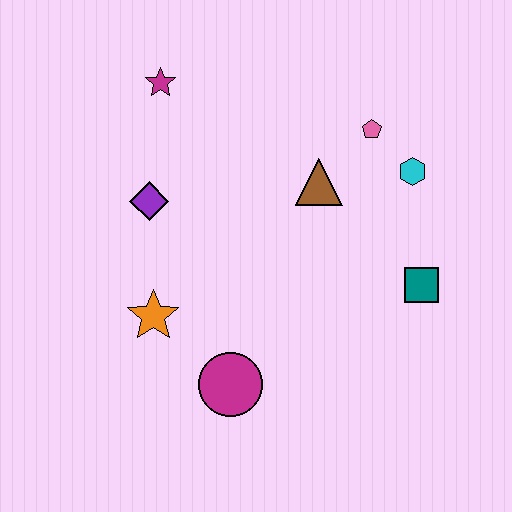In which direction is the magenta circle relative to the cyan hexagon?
The magenta circle is below the cyan hexagon.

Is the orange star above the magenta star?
No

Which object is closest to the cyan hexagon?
The pink pentagon is closest to the cyan hexagon.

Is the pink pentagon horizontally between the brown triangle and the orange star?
No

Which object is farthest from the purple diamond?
The teal square is farthest from the purple diamond.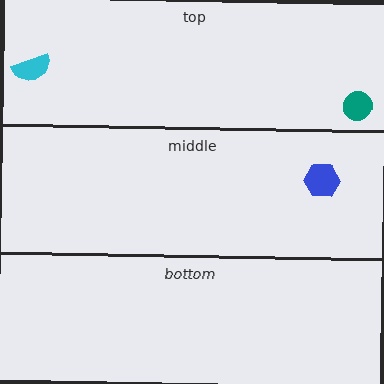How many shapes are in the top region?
2.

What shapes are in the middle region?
The blue hexagon.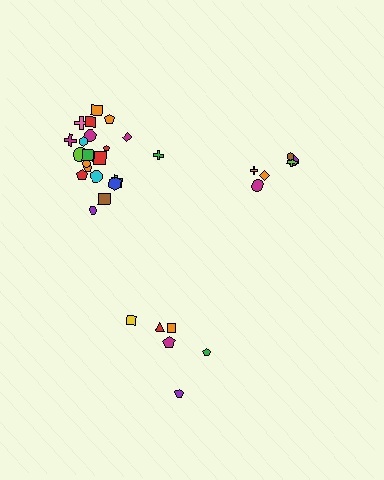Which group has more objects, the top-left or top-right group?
The top-left group.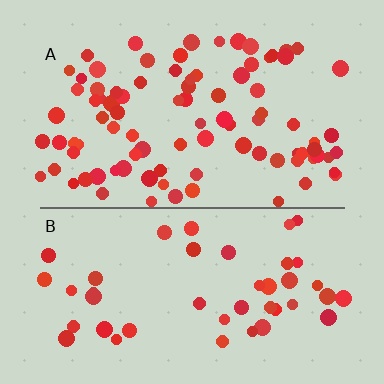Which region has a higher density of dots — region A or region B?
A (the top).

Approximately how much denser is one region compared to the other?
Approximately 2.0× — region A over region B.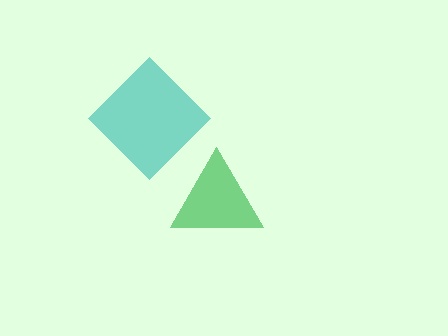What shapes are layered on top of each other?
The layered shapes are: a teal diamond, a green triangle.